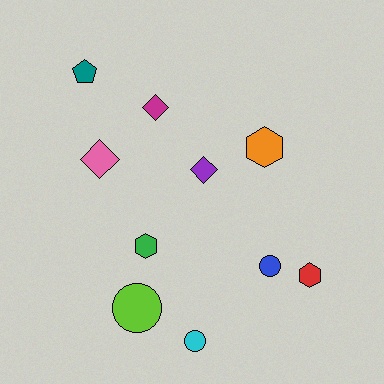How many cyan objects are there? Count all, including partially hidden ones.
There is 1 cyan object.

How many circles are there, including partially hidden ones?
There are 3 circles.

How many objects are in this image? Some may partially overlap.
There are 10 objects.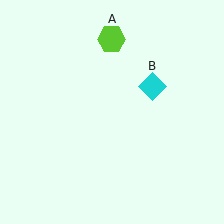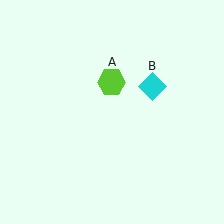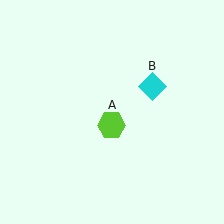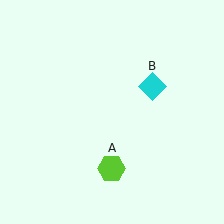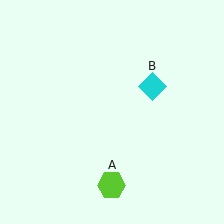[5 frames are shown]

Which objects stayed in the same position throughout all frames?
Cyan diamond (object B) remained stationary.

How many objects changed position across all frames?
1 object changed position: lime hexagon (object A).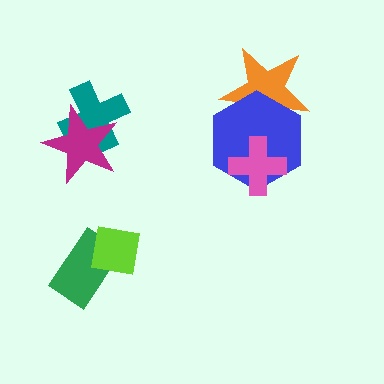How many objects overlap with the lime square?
1 object overlaps with the lime square.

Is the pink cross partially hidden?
No, no other shape covers it.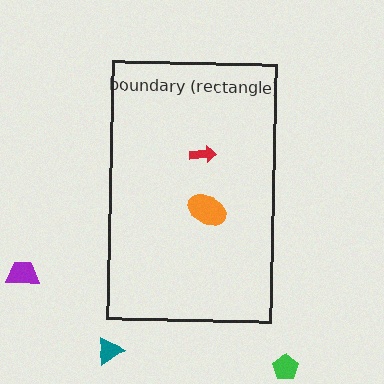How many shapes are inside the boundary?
2 inside, 3 outside.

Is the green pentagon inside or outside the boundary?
Outside.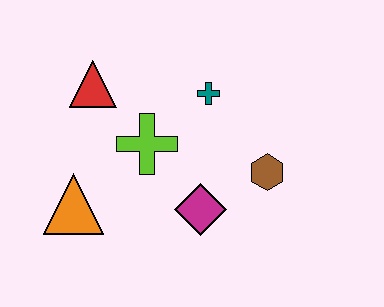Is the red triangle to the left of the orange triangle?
No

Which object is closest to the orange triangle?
The lime cross is closest to the orange triangle.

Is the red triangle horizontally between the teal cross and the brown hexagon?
No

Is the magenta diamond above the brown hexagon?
No